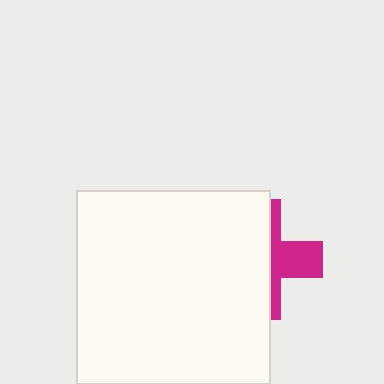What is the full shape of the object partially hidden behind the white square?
The partially hidden object is a magenta cross.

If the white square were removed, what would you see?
You would see the complete magenta cross.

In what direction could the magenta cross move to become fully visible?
The magenta cross could move right. That would shift it out from behind the white square entirely.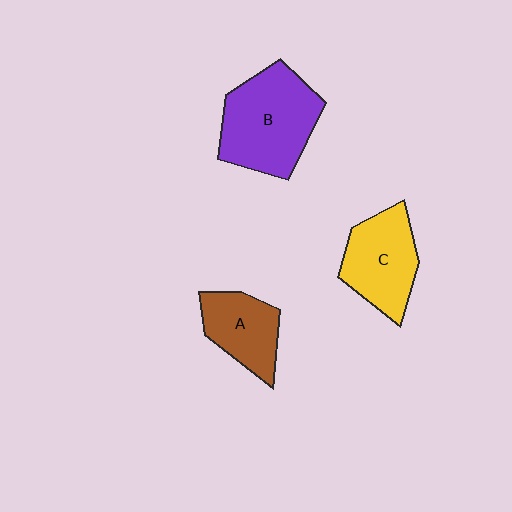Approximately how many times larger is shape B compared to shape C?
Approximately 1.3 times.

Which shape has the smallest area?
Shape A (brown).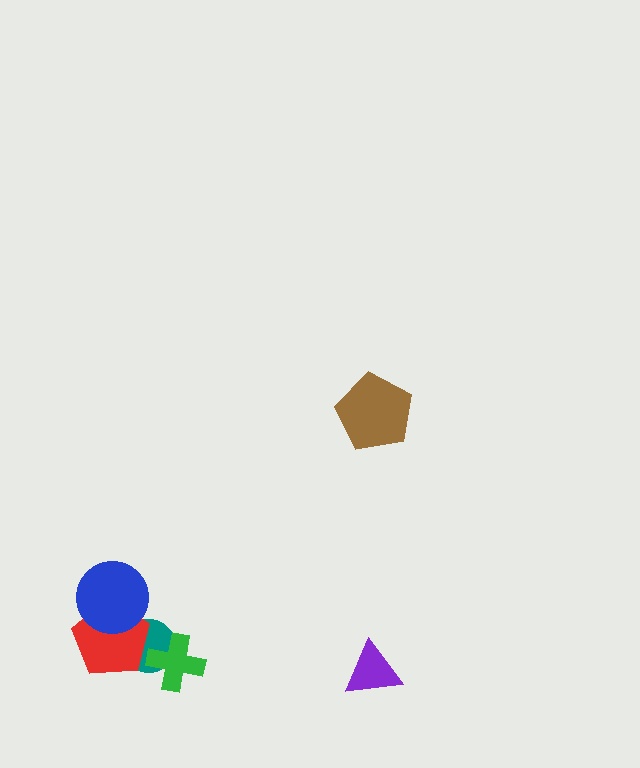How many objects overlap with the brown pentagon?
0 objects overlap with the brown pentagon.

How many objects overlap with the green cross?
1 object overlaps with the green cross.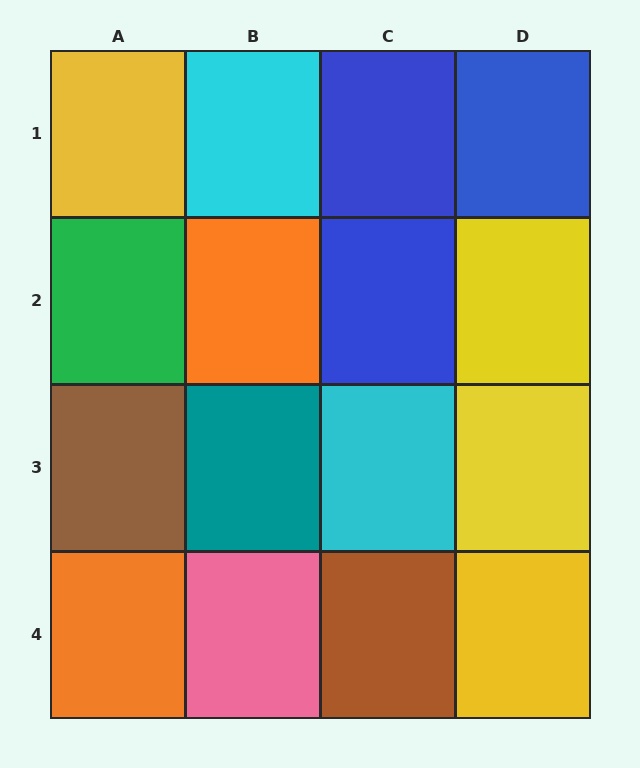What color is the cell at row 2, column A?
Green.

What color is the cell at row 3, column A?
Brown.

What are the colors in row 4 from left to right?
Orange, pink, brown, yellow.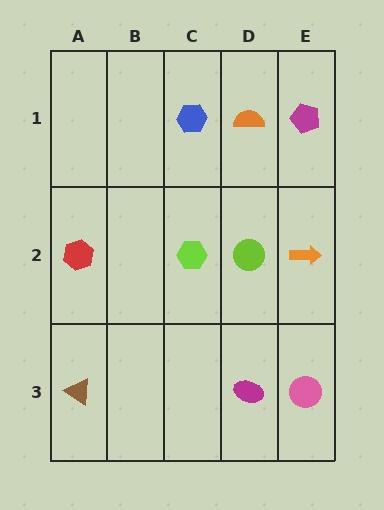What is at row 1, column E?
A magenta pentagon.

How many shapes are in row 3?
3 shapes.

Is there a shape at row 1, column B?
No, that cell is empty.